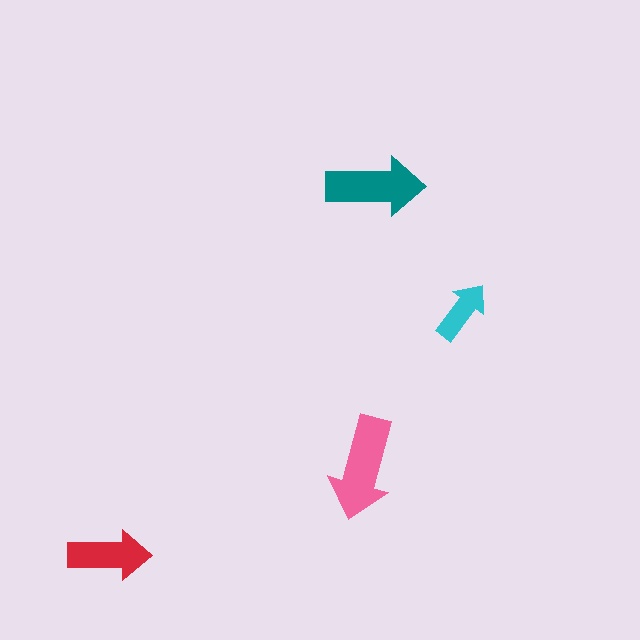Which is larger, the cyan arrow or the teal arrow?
The teal one.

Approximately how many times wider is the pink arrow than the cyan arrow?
About 1.5 times wider.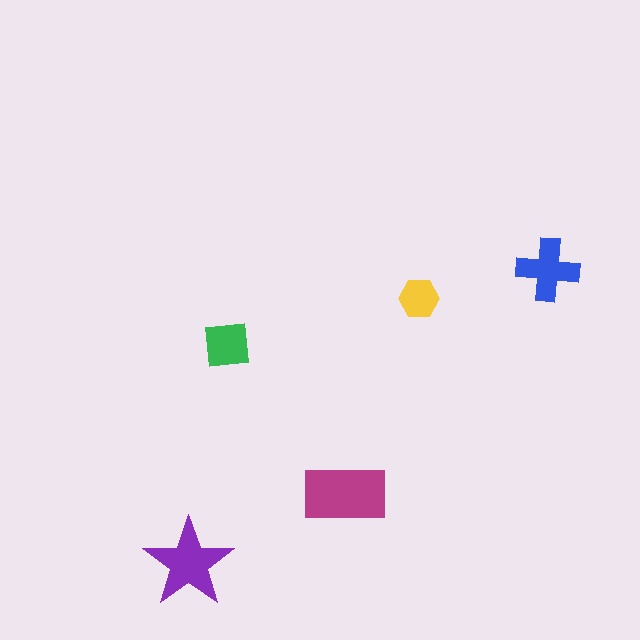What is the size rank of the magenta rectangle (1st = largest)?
1st.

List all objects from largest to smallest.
The magenta rectangle, the purple star, the blue cross, the green square, the yellow hexagon.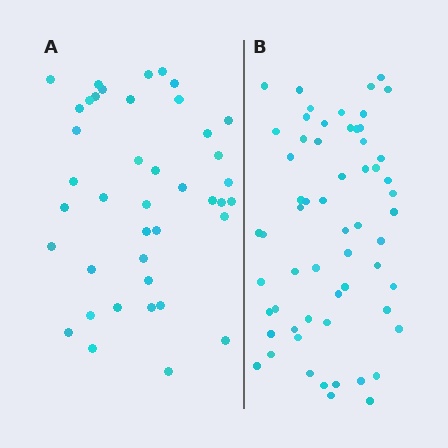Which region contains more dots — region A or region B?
Region B (the right region) has more dots.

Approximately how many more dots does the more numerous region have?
Region B has approximately 20 more dots than region A.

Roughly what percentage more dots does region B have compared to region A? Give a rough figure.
About 45% more.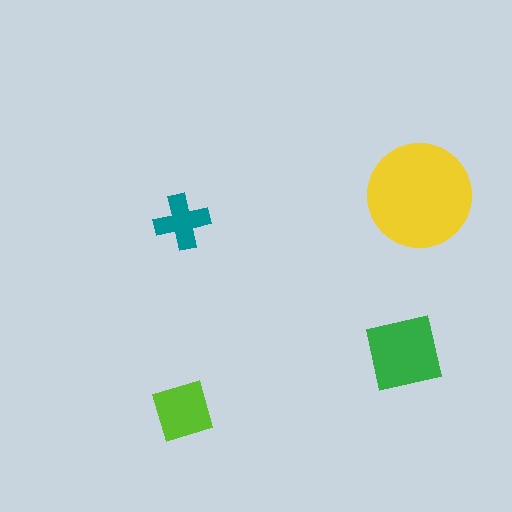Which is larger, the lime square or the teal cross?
The lime square.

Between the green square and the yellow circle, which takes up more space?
The yellow circle.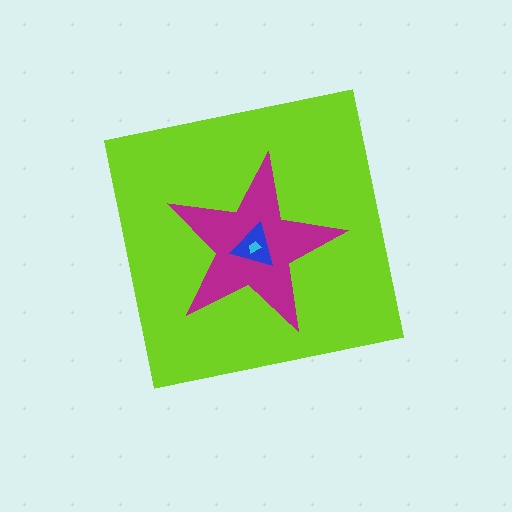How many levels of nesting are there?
4.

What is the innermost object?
The cyan trapezoid.